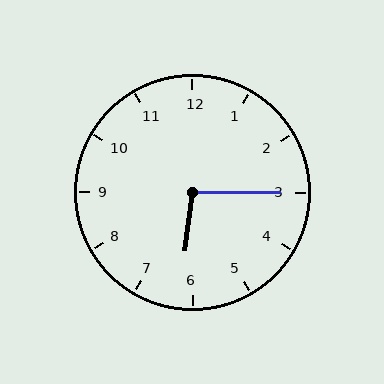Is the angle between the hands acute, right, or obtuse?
It is obtuse.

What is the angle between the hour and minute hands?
Approximately 98 degrees.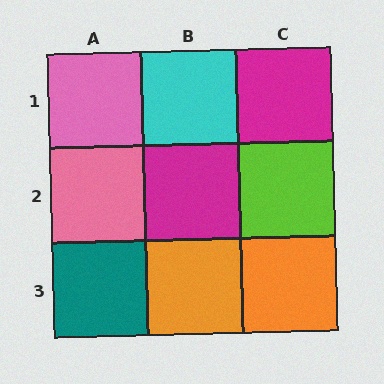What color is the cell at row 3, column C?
Orange.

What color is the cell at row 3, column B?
Orange.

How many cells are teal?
1 cell is teal.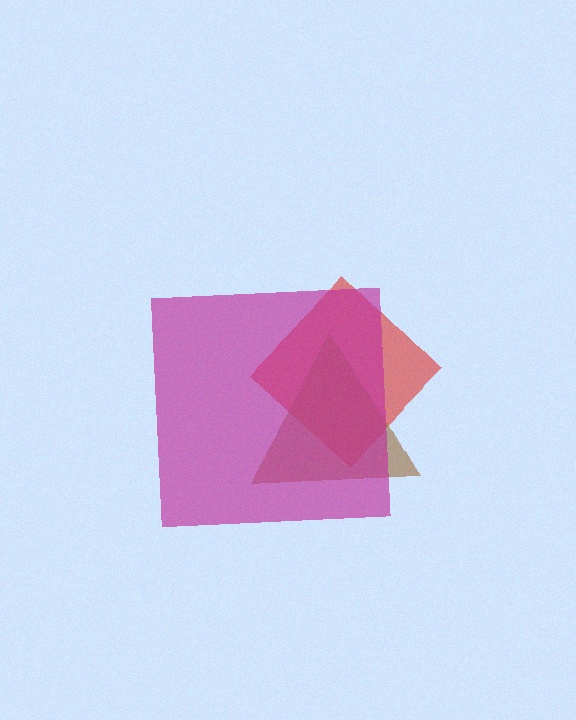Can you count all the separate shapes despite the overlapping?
Yes, there are 3 separate shapes.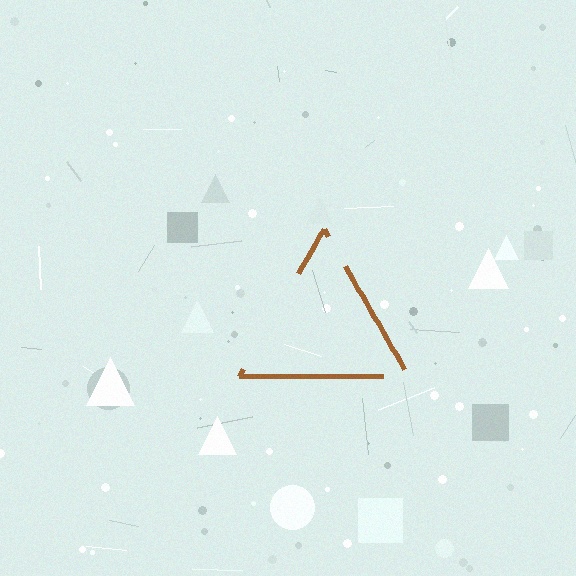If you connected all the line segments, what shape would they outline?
They would outline a triangle.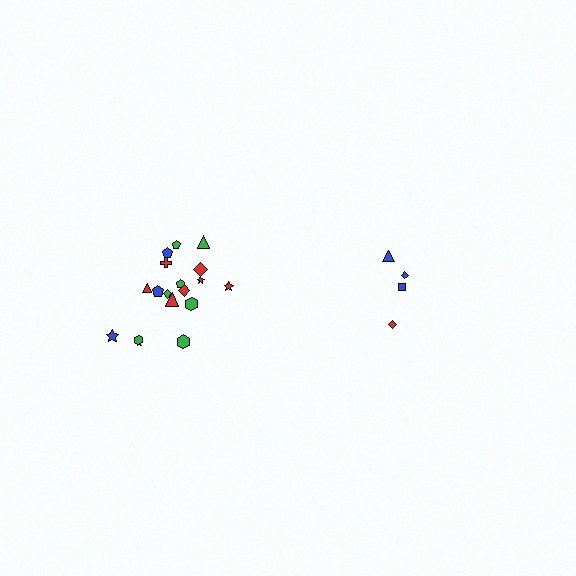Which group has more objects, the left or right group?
The left group.